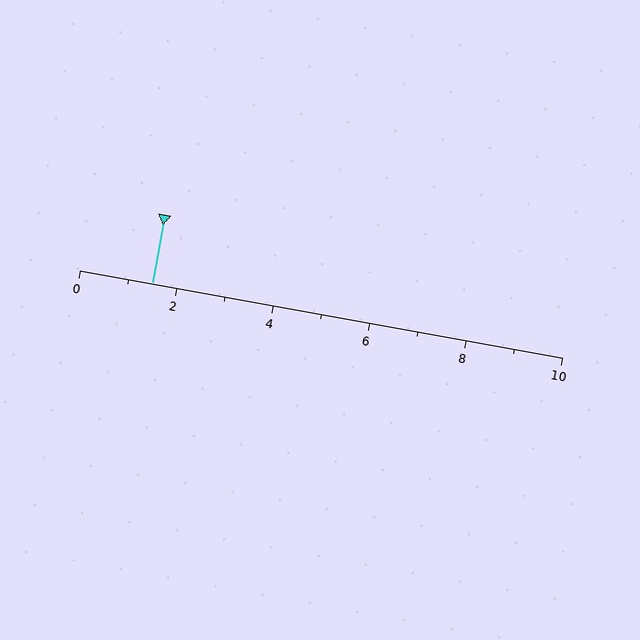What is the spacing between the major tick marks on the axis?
The major ticks are spaced 2 apart.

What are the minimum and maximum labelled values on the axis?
The axis runs from 0 to 10.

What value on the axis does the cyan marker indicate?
The marker indicates approximately 1.5.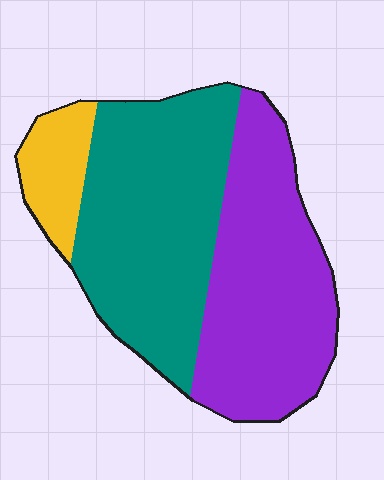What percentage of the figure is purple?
Purple covers 43% of the figure.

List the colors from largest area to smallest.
From largest to smallest: teal, purple, yellow.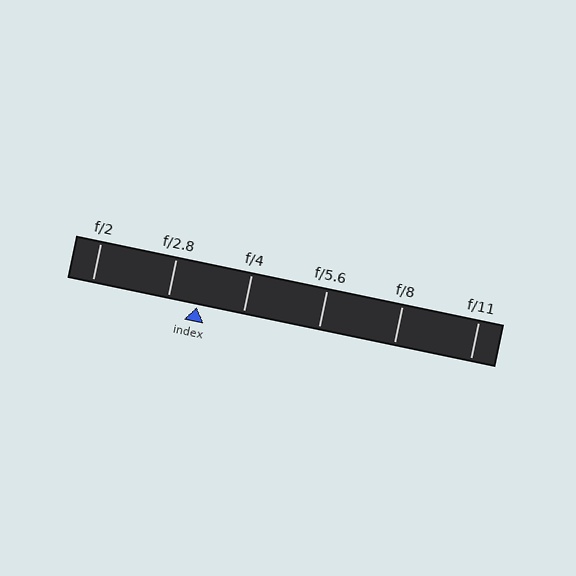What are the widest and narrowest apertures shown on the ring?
The widest aperture shown is f/2 and the narrowest is f/11.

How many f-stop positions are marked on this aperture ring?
There are 6 f-stop positions marked.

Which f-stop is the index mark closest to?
The index mark is closest to f/2.8.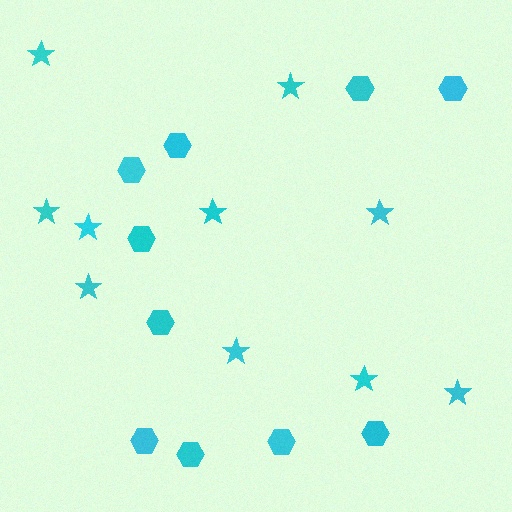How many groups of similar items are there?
There are 2 groups: one group of hexagons (10) and one group of stars (10).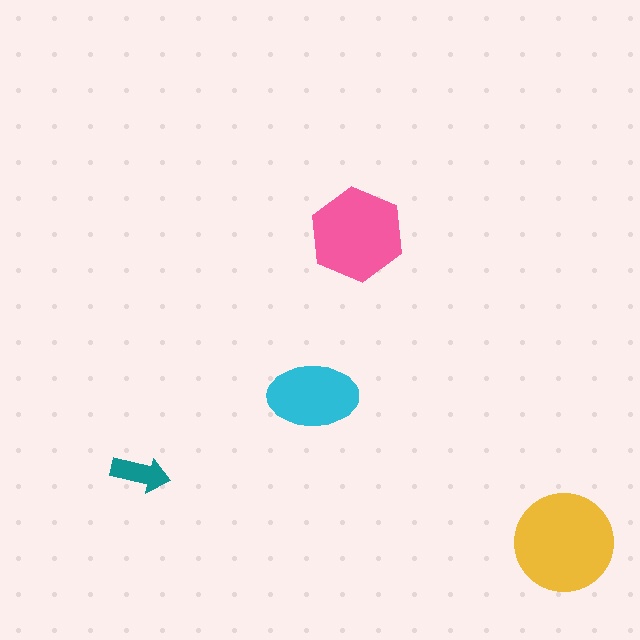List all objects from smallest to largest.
The teal arrow, the cyan ellipse, the pink hexagon, the yellow circle.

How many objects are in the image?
There are 4 objects in the image.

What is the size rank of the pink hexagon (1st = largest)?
2nd.